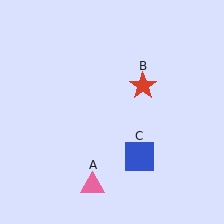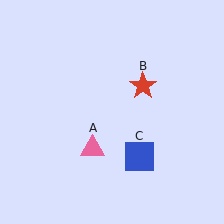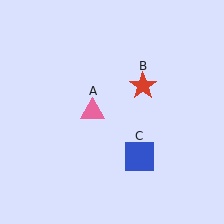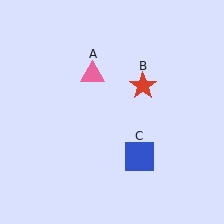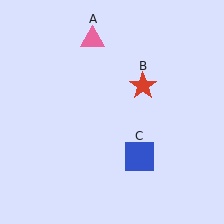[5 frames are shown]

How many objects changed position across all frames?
1 object changed position: pink triangle (object A).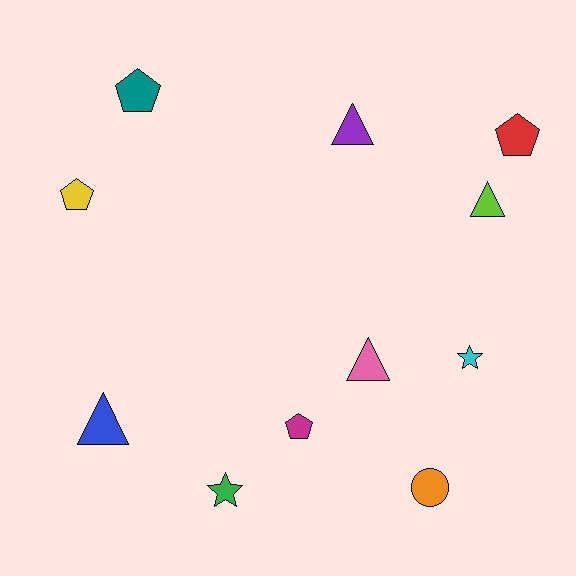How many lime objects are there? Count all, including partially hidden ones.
There is 1 lime object.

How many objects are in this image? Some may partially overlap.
There are 11 objects.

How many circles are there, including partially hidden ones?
There is 1 circle.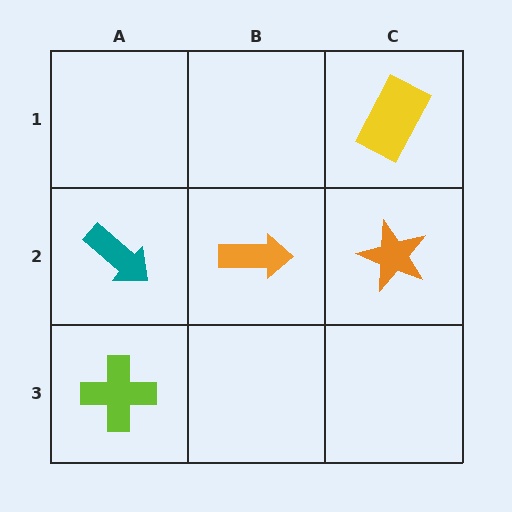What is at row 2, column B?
An orange arrow.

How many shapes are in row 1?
1 shape.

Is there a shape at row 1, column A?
No, that cell is empty.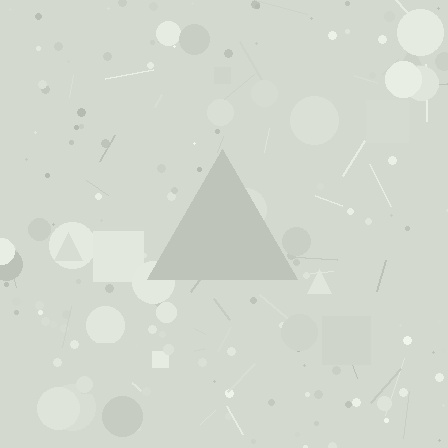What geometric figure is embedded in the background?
A triangle is embedded in the background.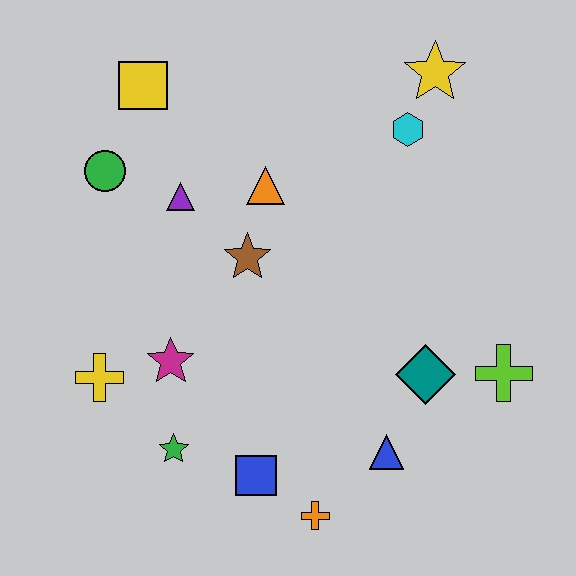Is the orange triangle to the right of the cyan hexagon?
No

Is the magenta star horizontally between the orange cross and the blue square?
No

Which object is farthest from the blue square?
The yellow star is farthest from the blue square.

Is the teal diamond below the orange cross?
No